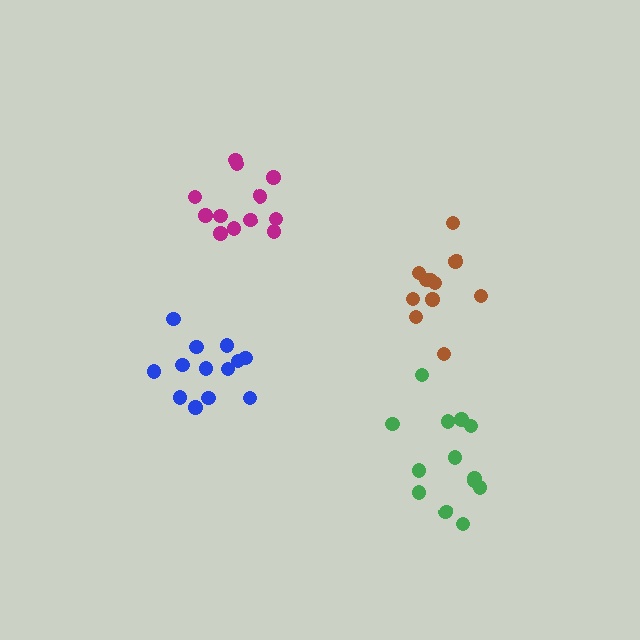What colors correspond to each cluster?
The clusters are colored: magenta, green, blue, brown.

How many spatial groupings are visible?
There are 4 spatial groupings.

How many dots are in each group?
Group 1: 12 dots, Group 2: 13 dots, Group 3: 13 dots, Group 4: 11 dots (49 total).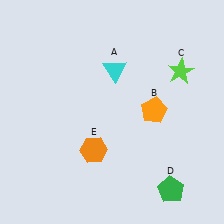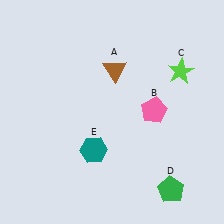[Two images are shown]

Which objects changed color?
A changed from cyan to brown. B changed from orange to pink. E changed from orange to teal.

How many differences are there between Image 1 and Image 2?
There are 3 differences between the two images.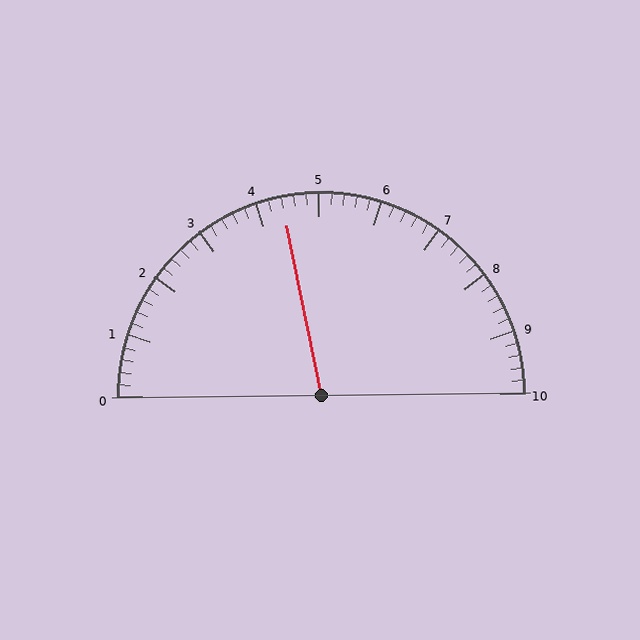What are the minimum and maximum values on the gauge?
The gauge ranges from 0 to 10.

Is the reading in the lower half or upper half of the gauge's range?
The reading is in the lower half of the range (0 to 10).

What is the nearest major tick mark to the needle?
The nearest major tick mark is 4.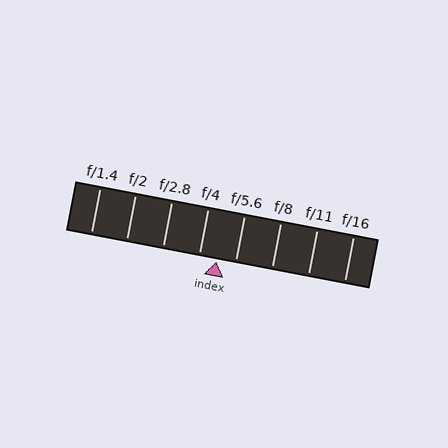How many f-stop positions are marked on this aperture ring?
There are 8 f-stop positions marked.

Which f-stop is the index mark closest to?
The index mark is closest to f/4.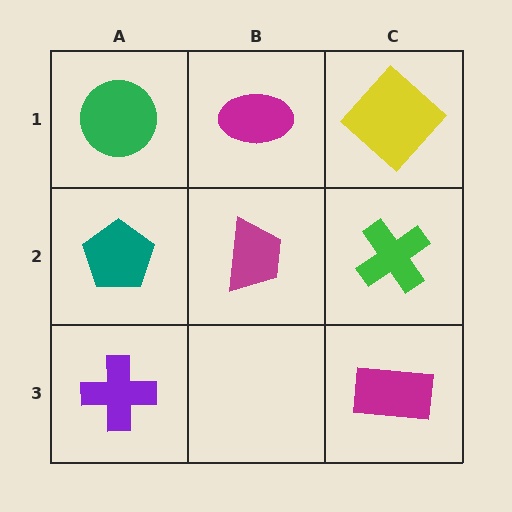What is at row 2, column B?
A magenta trapezoid.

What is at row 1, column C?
A yellow diamond.